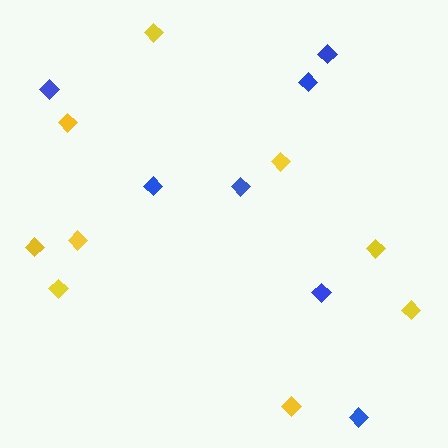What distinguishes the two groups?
There are 2 groups: one group of yellow diamonds (9) and one group of blue diamonds (7).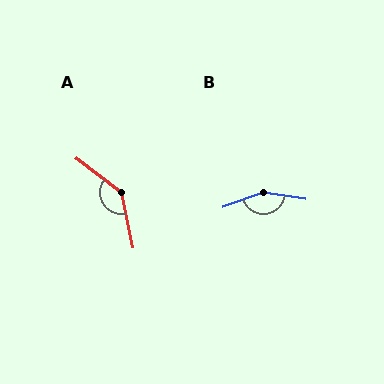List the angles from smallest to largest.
A (138°), B (153°).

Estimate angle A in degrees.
Approximately 138 degrees.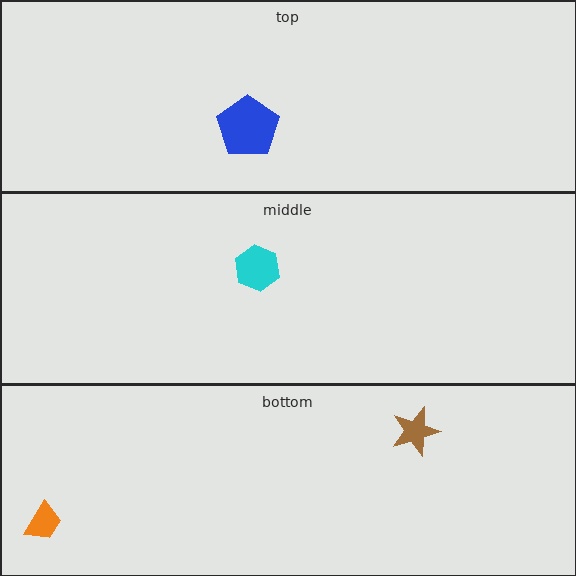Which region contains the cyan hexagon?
The middle region.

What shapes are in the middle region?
The cyan hexagon.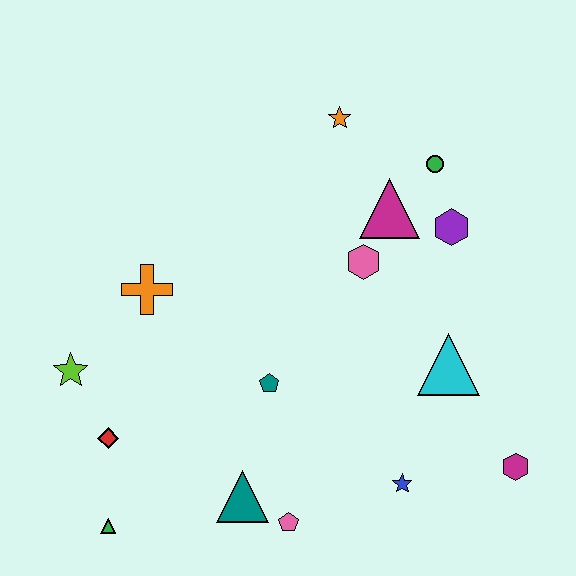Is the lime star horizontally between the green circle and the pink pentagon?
No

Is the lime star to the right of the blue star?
No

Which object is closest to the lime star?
The red diamond is closest to the lime star.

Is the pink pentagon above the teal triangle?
No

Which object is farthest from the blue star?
The orange star is farthest from the blue star.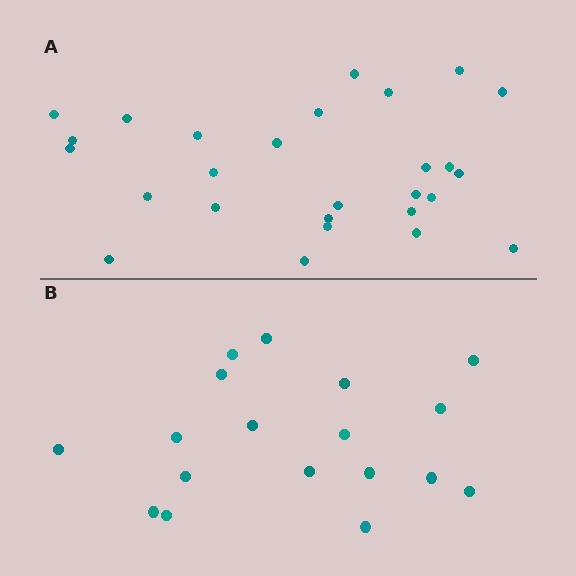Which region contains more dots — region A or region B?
Region A (the top region) has more dots.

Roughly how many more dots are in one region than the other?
Region A has roughly 8 or so more dots than region B.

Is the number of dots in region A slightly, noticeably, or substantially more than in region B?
Region A has substantially more. The ratio is roughly 1.5 to 1.